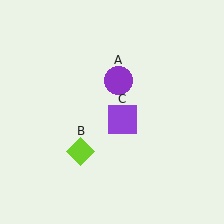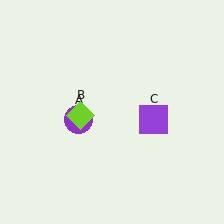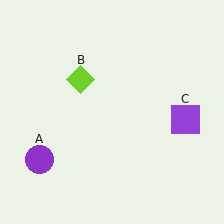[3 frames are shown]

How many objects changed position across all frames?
3 objects changed position: purple circle (object A), lime diamond (object B), purple square (object C).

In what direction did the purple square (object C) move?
The purple square (object C) moved right.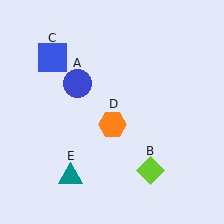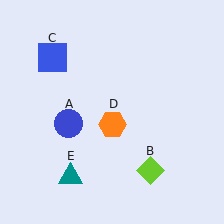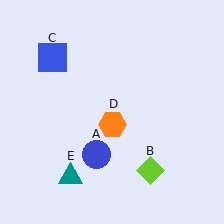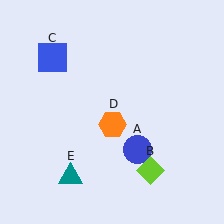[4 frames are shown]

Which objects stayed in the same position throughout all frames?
Lime diamond (object B) and blue square (object C) and orange hexagon (object D) and teal triangle (object E) remained stationary.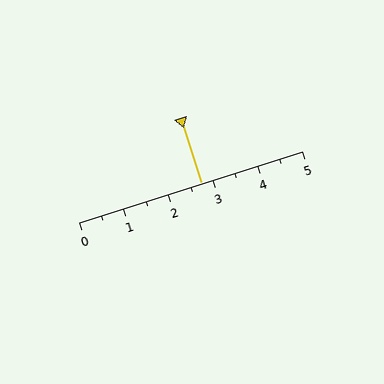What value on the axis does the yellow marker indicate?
The marker indicates approximately 2.8.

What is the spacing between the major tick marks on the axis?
The major ticks are spaced 1 apart.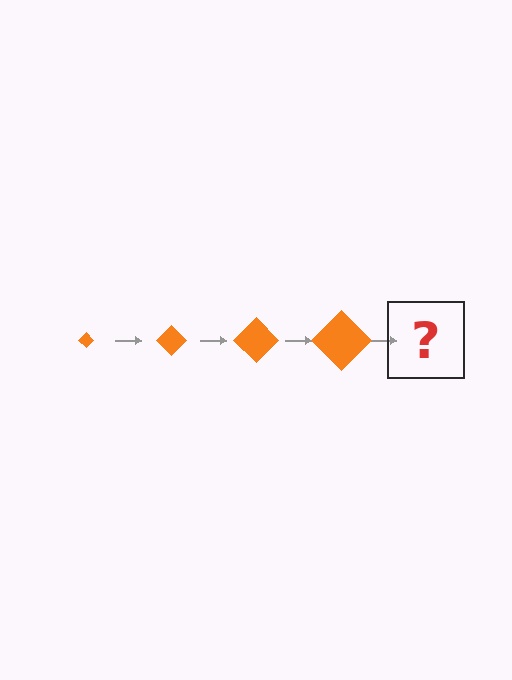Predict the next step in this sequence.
The next step is an orange diamond, larger than the previous one.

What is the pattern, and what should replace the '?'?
The pattern is that the diamond gets progressively larger each step. The '?' should be an orange diamond, larger than the previous one.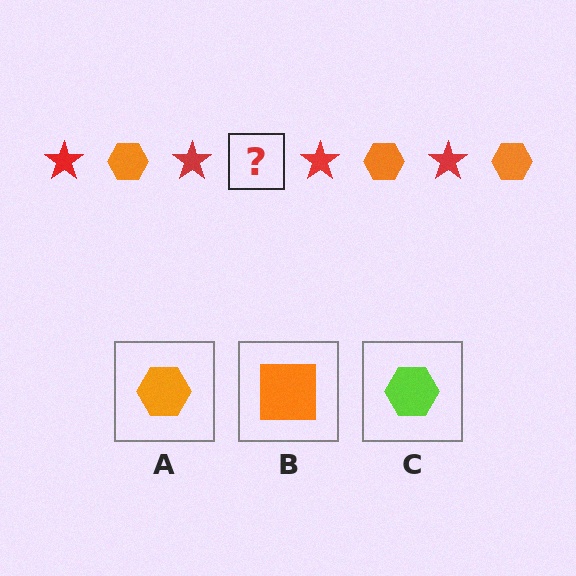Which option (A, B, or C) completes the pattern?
A.